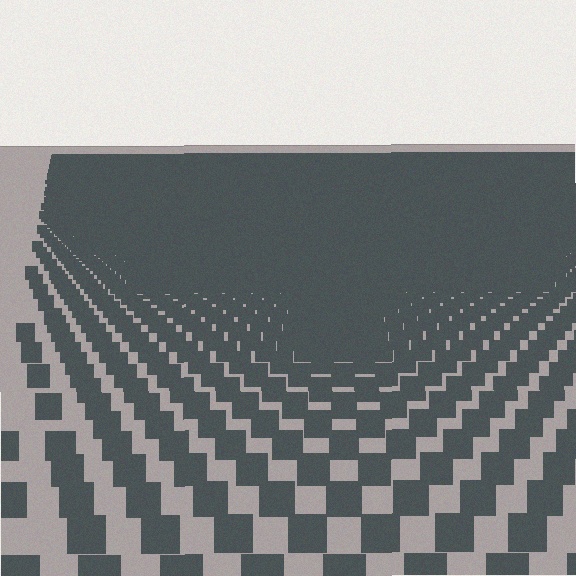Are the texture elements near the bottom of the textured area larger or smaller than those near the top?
Larger. Near the bottom, elements are closer to the viewer and appear at a bigger on-screen size.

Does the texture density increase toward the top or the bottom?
Density increases toward the top.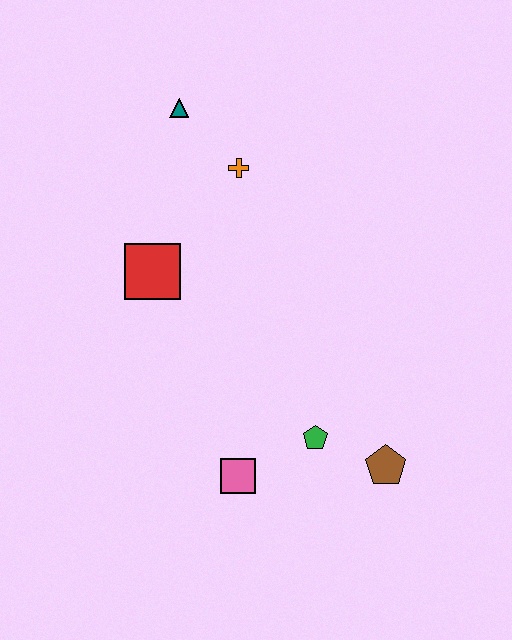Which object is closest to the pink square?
The green pentagon is closest to the pink square.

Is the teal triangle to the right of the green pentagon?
No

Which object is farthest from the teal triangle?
The brown pentagon is farthest from the teal triangle.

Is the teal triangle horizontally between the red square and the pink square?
Yes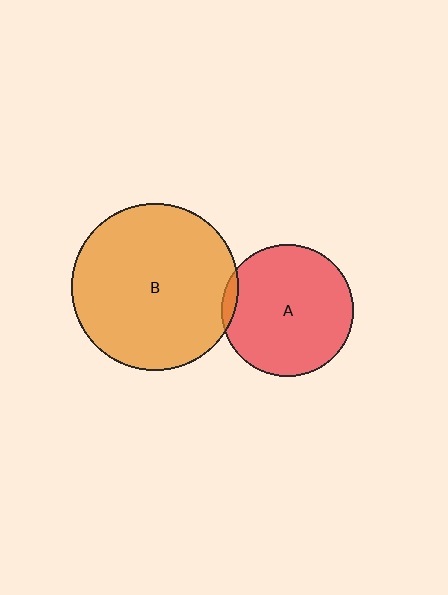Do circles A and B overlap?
Yes.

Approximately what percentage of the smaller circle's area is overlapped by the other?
Approximately 5%.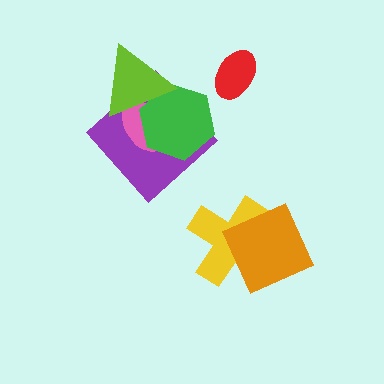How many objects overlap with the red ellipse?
0 objects overlap with the red ellipse.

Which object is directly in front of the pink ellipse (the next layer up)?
The green hexagon is directly in front of the pink ellipse.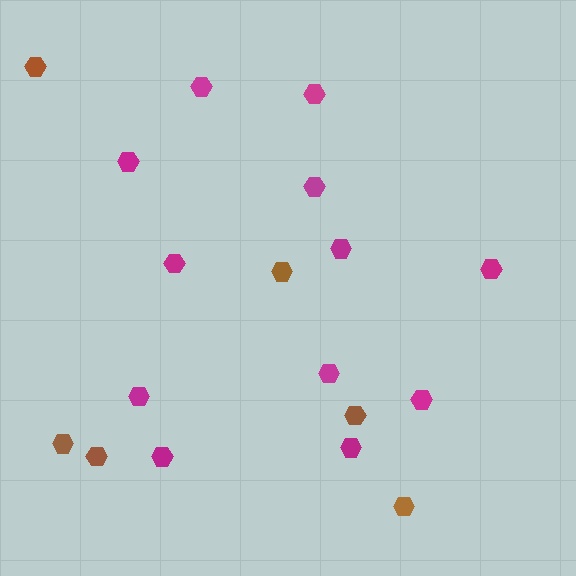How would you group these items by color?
There are 2 groups: one group of magenta hexagons (12) and one group of brown hexagons (6).